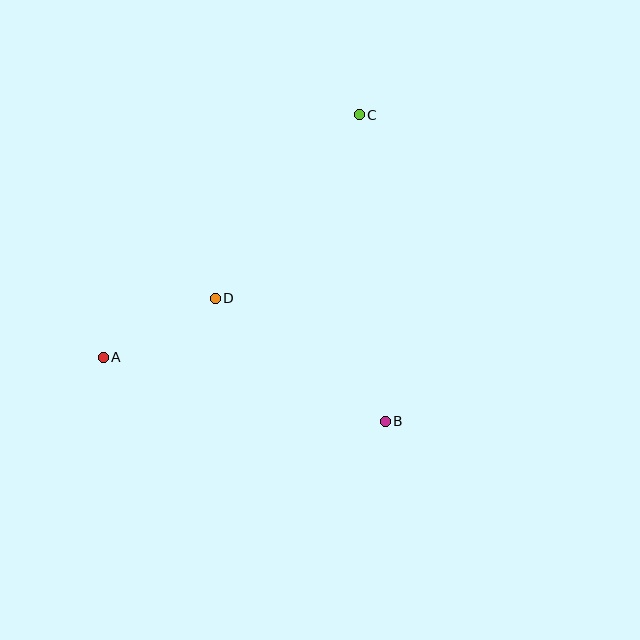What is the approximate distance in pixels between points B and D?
The distance between B and D is approximately 209 pixels.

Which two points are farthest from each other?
Points A and C are farthest from each other.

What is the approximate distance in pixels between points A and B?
The distance between A and B is approximately 289 pixels.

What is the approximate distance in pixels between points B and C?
The distance between B and C is approximately 308 pixels.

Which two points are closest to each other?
Points A and D are closest to each other.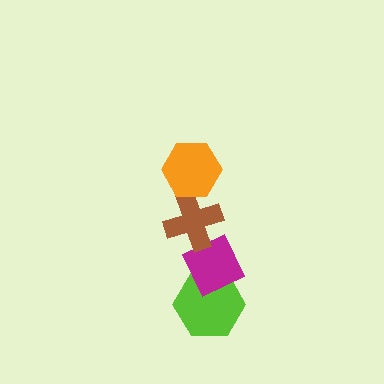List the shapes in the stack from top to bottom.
From top to bottom: the orange hexagon, the brown cross, the magenta diamond, the lime hexagon.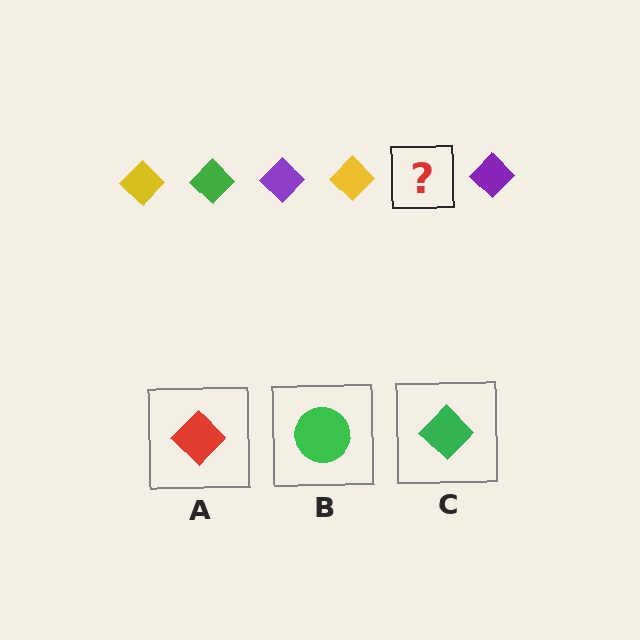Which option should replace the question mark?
Option C.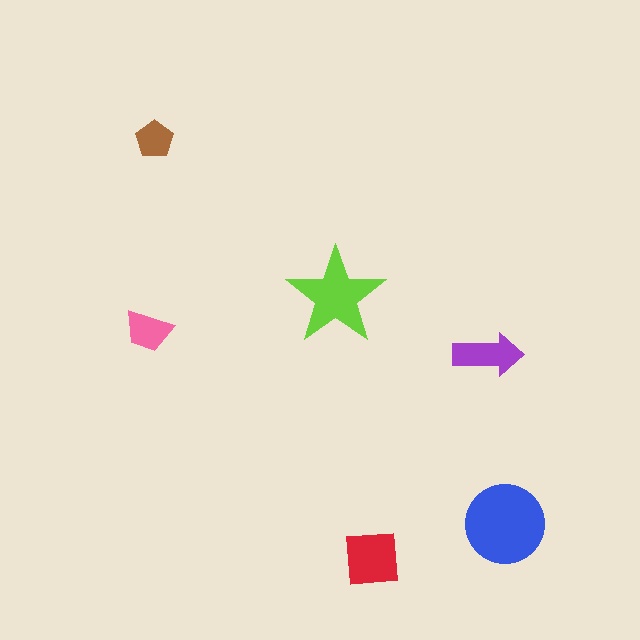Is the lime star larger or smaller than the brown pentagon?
Larger.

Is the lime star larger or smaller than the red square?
Larger.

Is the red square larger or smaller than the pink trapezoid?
Larger.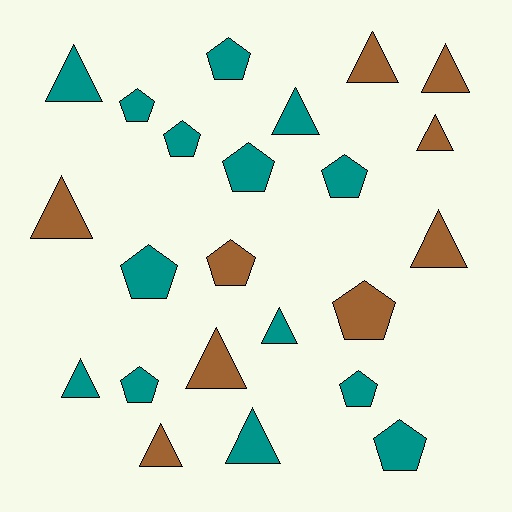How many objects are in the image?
There are 23 objects.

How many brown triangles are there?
There are 7 brown triangles.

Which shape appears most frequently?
Triangle, with 12 objects.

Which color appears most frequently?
Teal, with 14 objects.